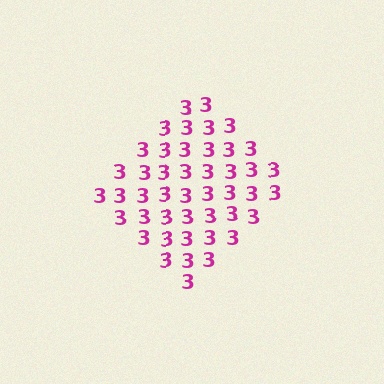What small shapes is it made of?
It is made of small digit 3's.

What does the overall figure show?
The overall figure shows a diamond.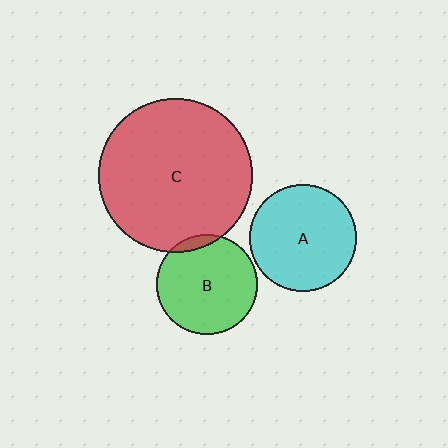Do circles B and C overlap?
Yes.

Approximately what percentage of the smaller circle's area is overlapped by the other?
Approximately 5%.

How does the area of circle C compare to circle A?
Approximately 2.1 times.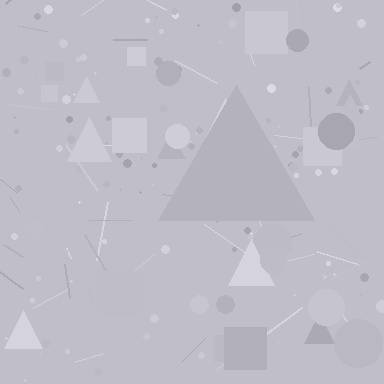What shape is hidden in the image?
A triangle is hidden in the image.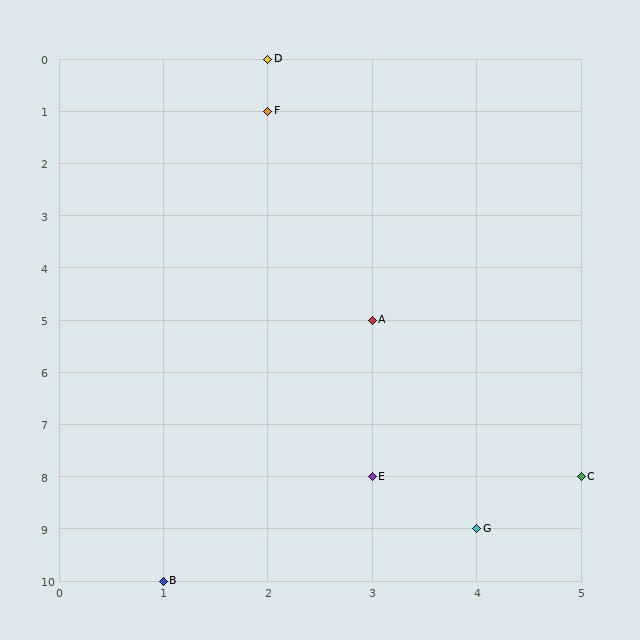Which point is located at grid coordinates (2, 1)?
Point F is at (2, 1).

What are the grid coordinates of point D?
Point D is at grid coordinates (2, 0).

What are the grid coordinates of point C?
Point C is at grid coordinates (5, 8).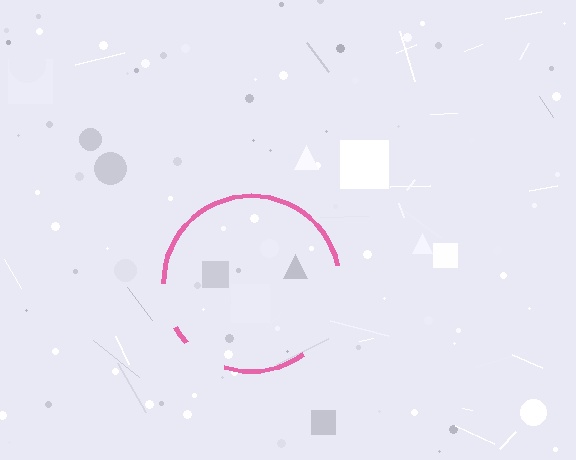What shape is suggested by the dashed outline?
The dashed outline suggests a circle.